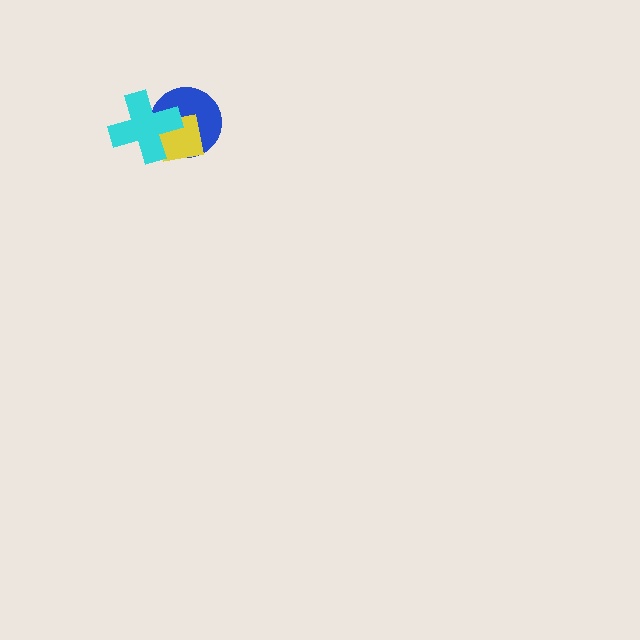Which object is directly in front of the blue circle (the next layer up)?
The yellow square is directly in front of the blue circle.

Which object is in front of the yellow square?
The cyan cross is in front of the yellow square.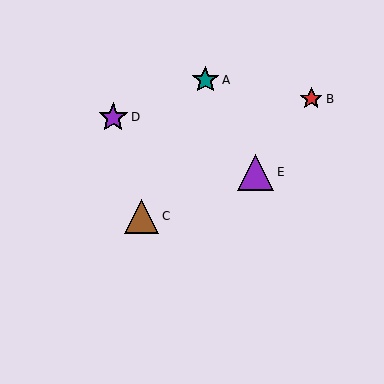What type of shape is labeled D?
Shape D is a purple star.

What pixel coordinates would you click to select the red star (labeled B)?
Click at (311, 99) to select the red star B.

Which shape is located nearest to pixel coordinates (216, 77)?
The teal star (labeled A) at (205, 80) is nearest to that location.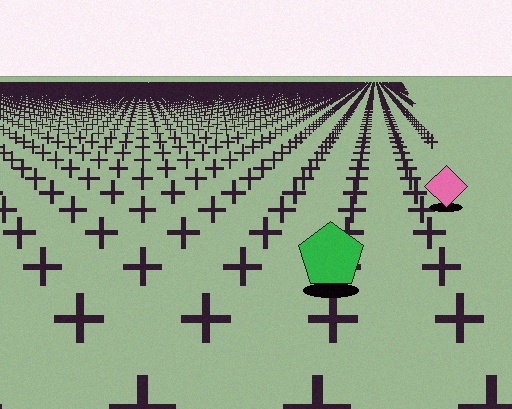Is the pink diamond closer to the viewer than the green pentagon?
No. The green pentagon is closer — you can tell from the texture gradient: the ground texture is coarser near it.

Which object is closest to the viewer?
The green pentagon is closest. The texture marks near it are larger and more spread out.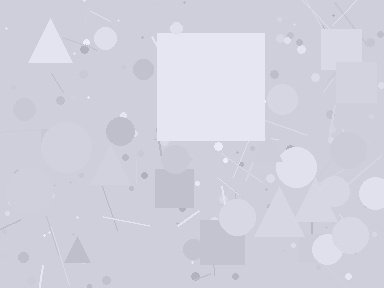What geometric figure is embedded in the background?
A square is embedded in the background.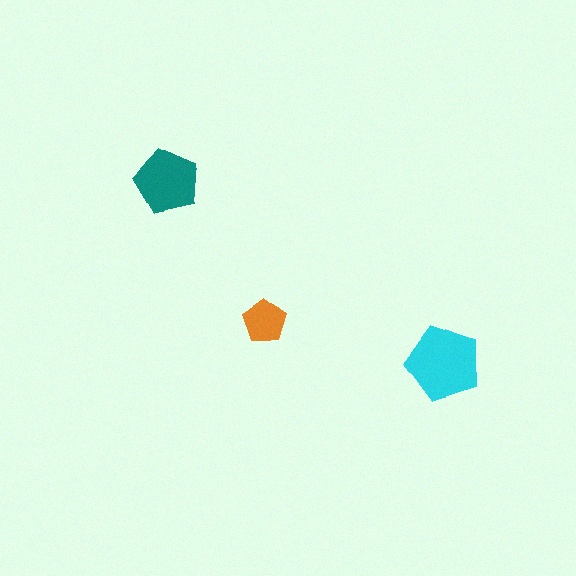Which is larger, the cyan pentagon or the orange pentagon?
The cyan one.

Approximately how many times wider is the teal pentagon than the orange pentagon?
About 1.5 times wider.